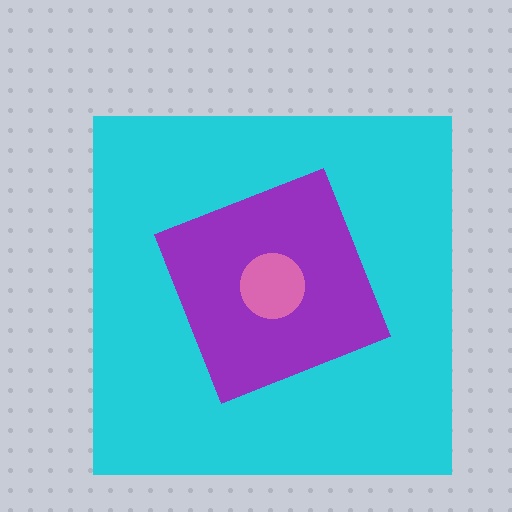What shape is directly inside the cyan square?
The purple diamond.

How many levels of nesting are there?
3.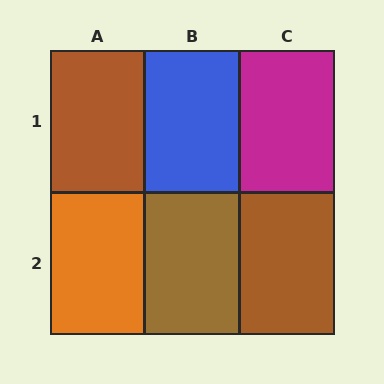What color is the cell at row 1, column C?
Magenta.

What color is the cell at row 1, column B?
Blue.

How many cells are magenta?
1 cell is magenta.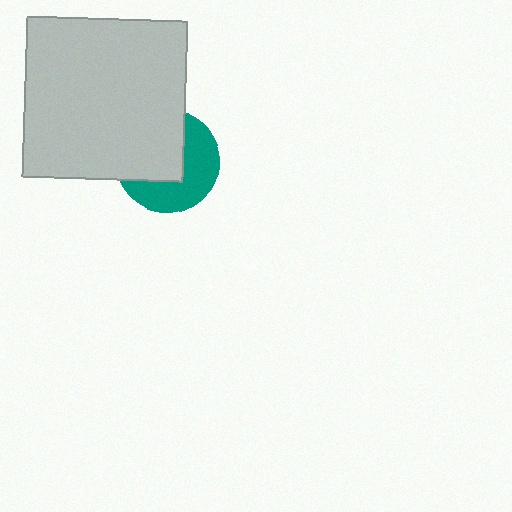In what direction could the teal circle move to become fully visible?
The teal circle could move toward the lower-right. That would shift it out from behind the light gray square entirely.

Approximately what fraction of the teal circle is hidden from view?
Roughly 52% of the teal circle is hidden behind the light gray square.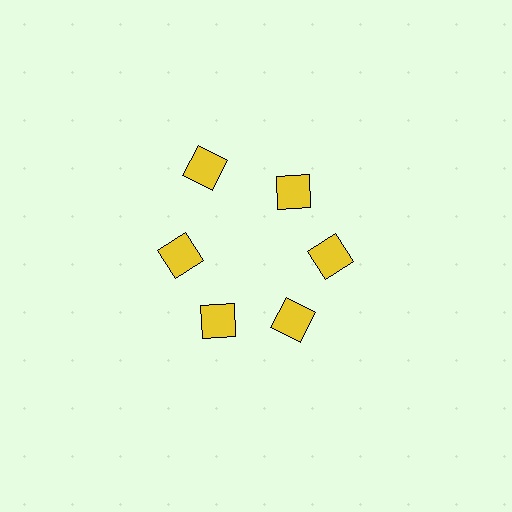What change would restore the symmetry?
The symmetry would be restored by moving it inward, back onto the ring so that all 6 diamonds sit at equal angles and equal distance from the center.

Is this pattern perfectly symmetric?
No. The 6 yellow diamonds are arranged in a ring, but one element near the 11 o'clock position is pushed outward from the center, breaking the 6-fold rotational symmetry.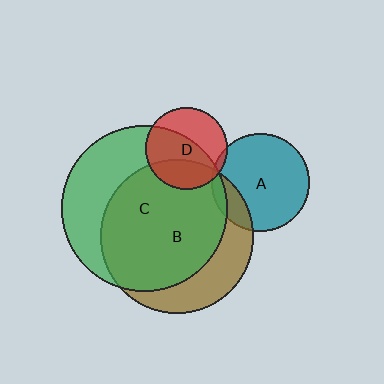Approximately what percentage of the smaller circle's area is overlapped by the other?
Approximately 30%.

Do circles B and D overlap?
Yes.